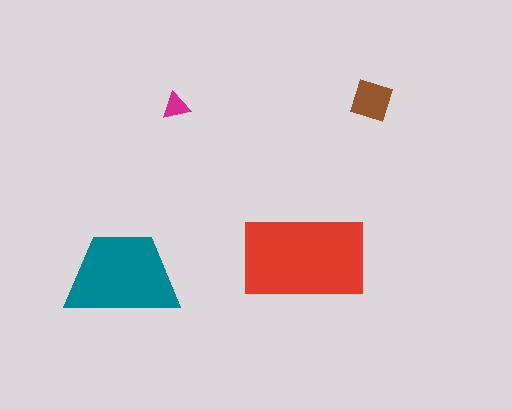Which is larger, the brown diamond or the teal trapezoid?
The teal trapezoid.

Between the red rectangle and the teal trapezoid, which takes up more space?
The red rectangle.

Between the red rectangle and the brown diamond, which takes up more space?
The red rectangle.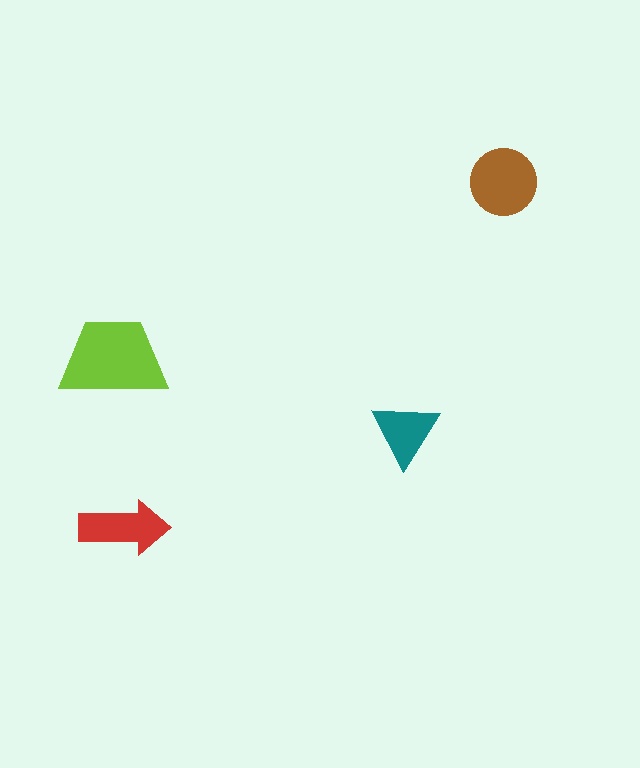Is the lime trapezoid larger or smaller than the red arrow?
Larger.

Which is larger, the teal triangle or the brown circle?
The brown circle.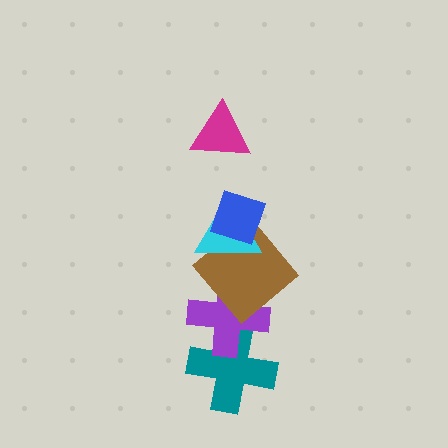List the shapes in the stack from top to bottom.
From top to bottom: the magenta triangle, the blue diamond, the cyan triangle, the brown diamond, the purple cross, the teal cross.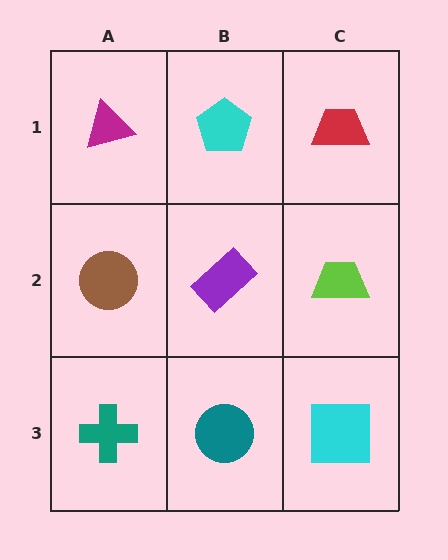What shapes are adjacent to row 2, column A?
A magenta triangle (row 1, column A), a teal cross (row 3, column A), a purple rectangle (row 2, column B).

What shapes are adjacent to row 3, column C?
A lime trapezoid (row 2, column C), a teal circle (row 3, column B).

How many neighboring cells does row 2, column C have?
3.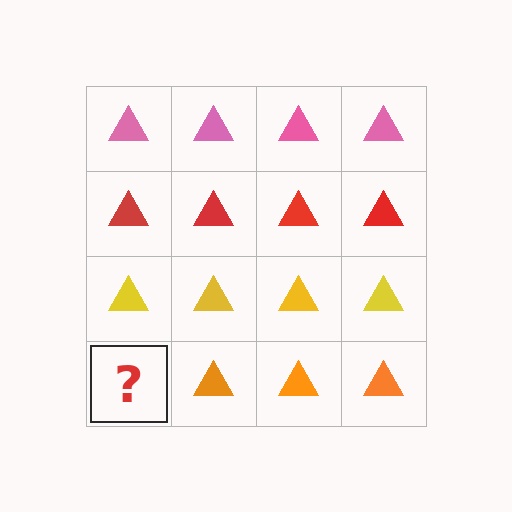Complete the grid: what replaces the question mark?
The question mark should be replaced with an orange triangle.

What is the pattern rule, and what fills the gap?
The rule is that each row has a consistent color. The gap should be filled with an orange triangle.